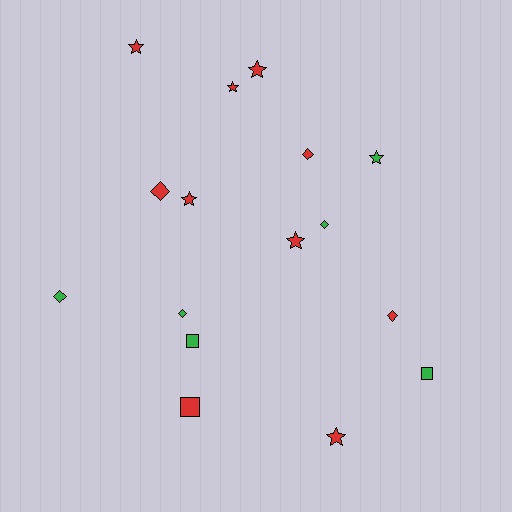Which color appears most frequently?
Red, with 10 objects.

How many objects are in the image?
There are 16 objects.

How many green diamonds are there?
There are 3 green diamonds.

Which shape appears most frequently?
Star, with 7 objects.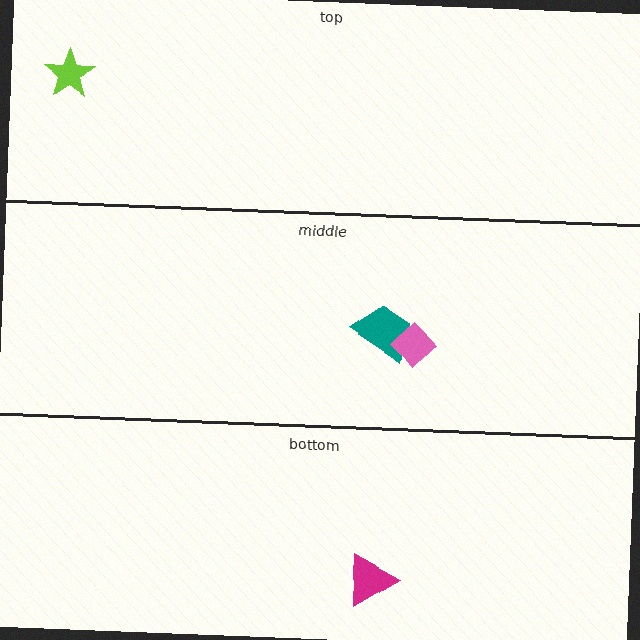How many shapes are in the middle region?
2.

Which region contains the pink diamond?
The middle region.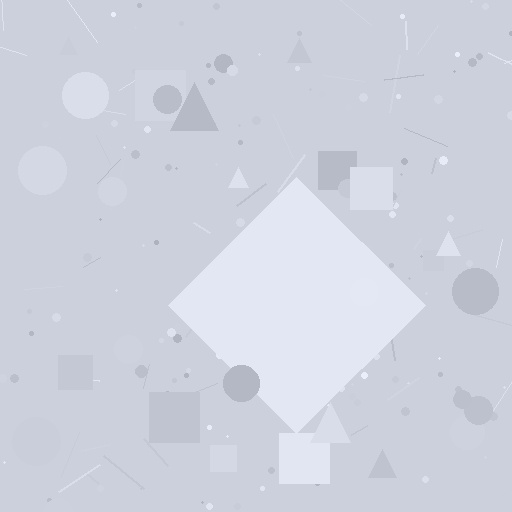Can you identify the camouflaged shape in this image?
The camouflaged shape is a diamond.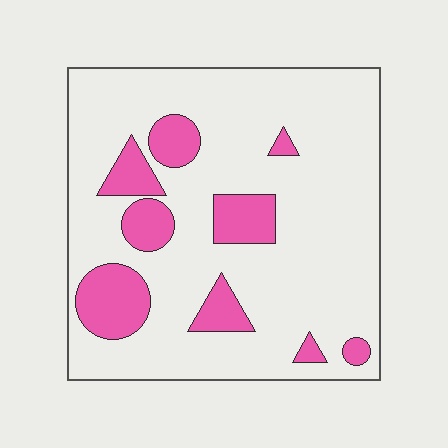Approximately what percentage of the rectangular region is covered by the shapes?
Approximately 20%.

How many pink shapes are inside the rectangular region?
9.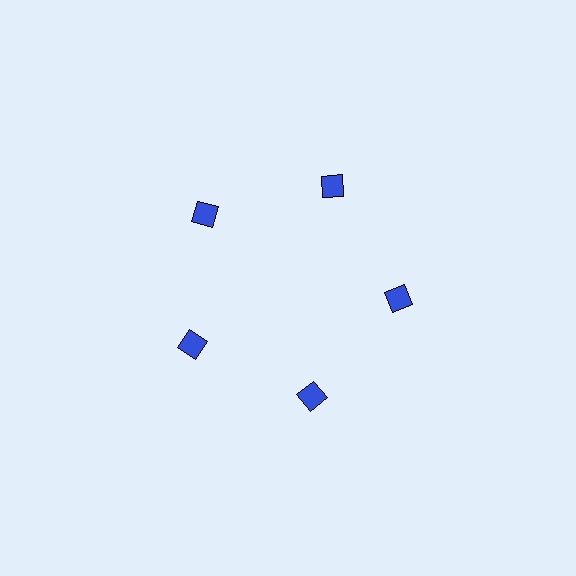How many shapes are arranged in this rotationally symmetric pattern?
There are 5 shapes, arranged in 5 groups of 1.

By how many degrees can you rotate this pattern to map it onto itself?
The pattern maps onto itself every 72 degrees of rotation.